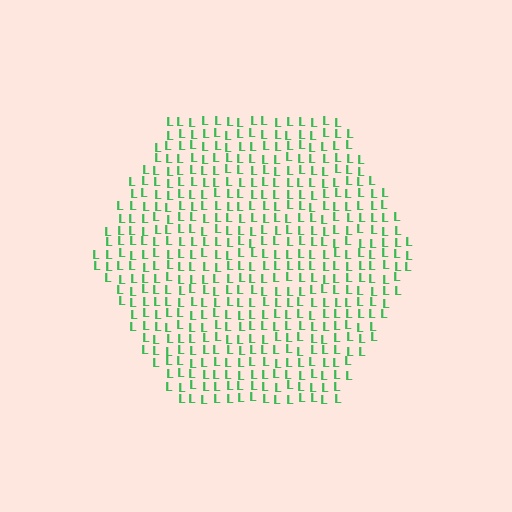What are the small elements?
The small elements are letter L's.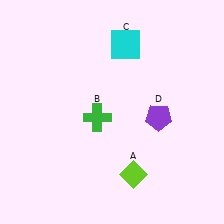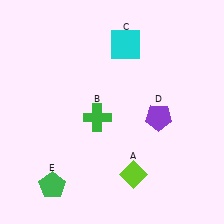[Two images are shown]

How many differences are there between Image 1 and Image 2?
There is 1 difference between the two images.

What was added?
A green pentagon (E) was added in Image 2.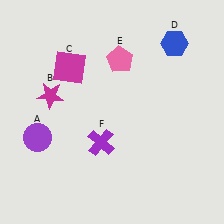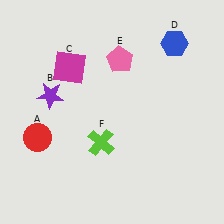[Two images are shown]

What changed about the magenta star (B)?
In Image 1, B is magenta. In Image 2, it changed to purple.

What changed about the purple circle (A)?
In Image 1, A is purple. In Image 2, it changed to red.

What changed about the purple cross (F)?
In Image 1, F is purple. In Image 2, it changed to lime.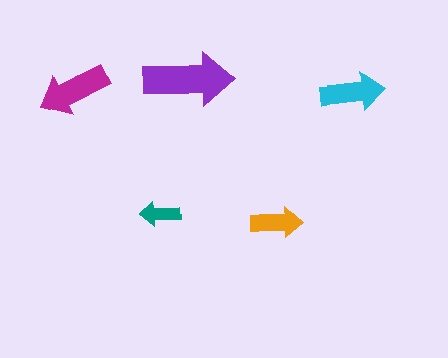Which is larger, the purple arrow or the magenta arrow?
The purple one.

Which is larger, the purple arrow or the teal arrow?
The purple one.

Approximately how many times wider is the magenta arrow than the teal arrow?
About 2 times wider.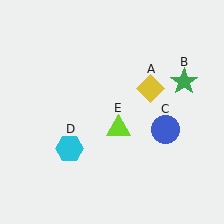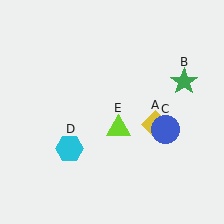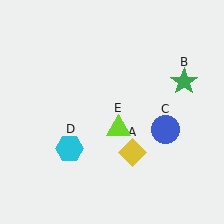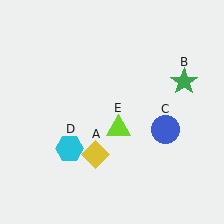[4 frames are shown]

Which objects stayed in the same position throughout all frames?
Green star (object B) and blue circle (object C) and cyan hexagon (object D) and lime triangle (object E) remained stationary.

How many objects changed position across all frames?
1 object changed position: yellow diamond (object A).